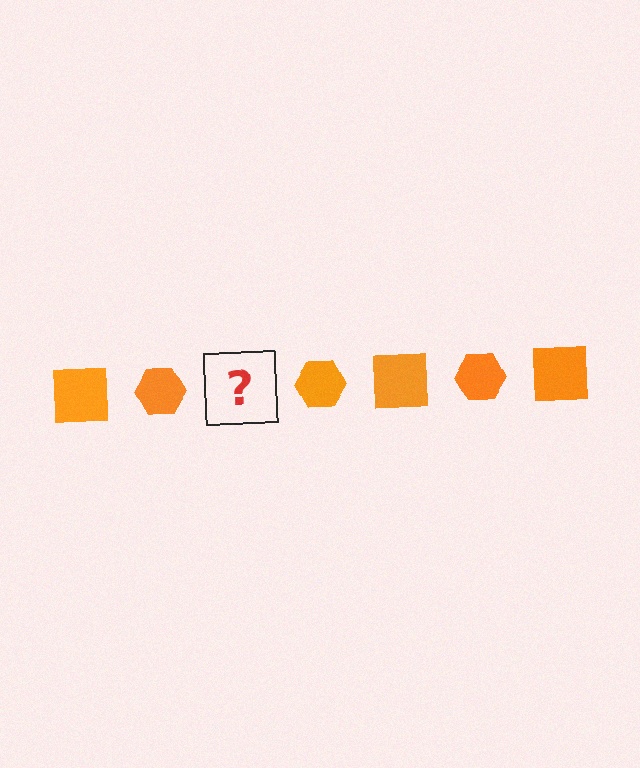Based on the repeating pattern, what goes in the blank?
The blank should be an orange square.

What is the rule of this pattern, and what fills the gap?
The rule is that the pattern cycles through square, hexagon shapes in orange. The gap should be filled with an orange square.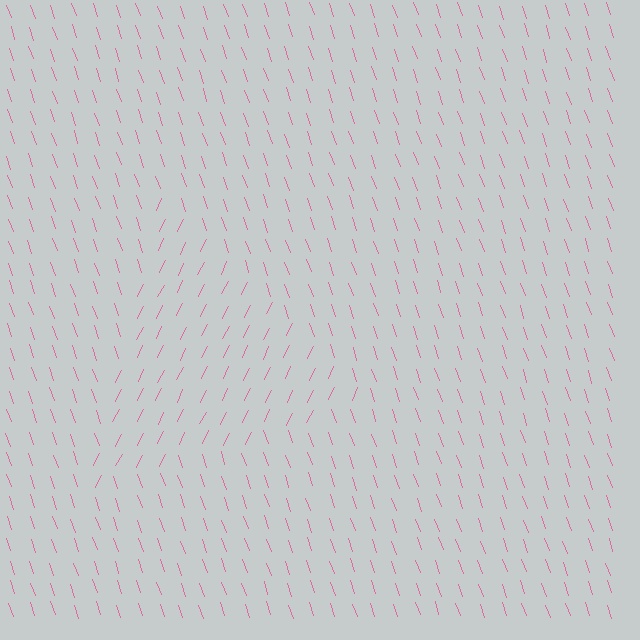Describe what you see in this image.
The image is filled with small pink line segments. A triangle region in the image has lines oriented differently from the surrounding lines, creating a visible texture boundary.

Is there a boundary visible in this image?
Yes, there is a texture boundary formed by a change in line orientation.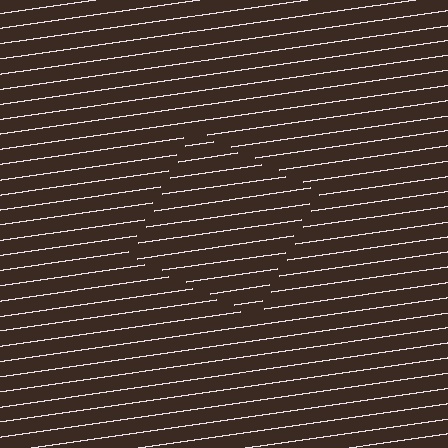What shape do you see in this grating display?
An illusory square. The interior of the shape contains the same grating, shifted by half a period — the contour is defined by the phase discontinuity where line-ends from the inner and outer gratings abut.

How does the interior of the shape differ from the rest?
The interior of the shape contains the same grating, shifted by half a period — the contour is defined by the phase discontinuity where line-ends from the inner and outer gratings abut.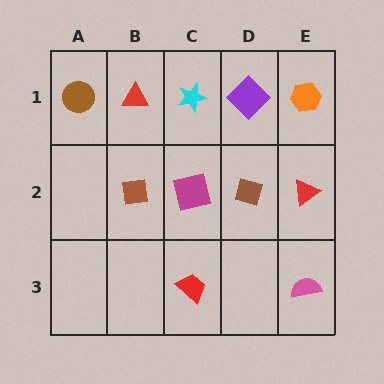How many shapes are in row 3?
2 shapes.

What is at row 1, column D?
A purple diamond.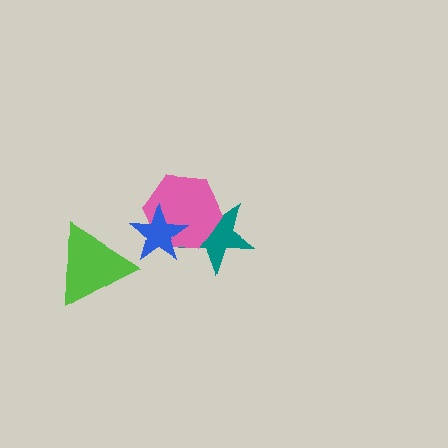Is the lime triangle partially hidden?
No, no other shape covers it.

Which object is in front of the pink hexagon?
The blue star is in front of the pink hexagon.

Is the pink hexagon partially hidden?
Yes, it is partially covered by another shape.